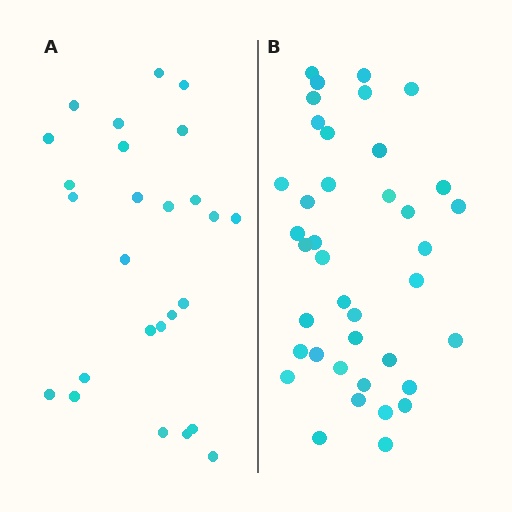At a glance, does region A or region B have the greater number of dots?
Region B (the right region) has more dots.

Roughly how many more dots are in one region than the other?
Region B has approximately 15 more dots than region A.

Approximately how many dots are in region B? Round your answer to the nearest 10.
About 40 dots. (The exact count is 39, which rounds to 40.)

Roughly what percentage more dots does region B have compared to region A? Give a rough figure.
About 50% more.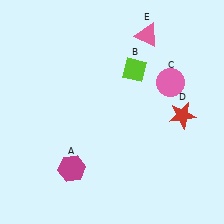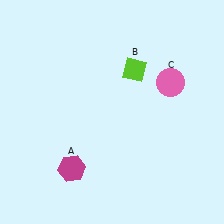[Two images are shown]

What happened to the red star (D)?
The red star (D) was removed in Image 2. It was in the bottom-right area of Image 1.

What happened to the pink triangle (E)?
The pink triangle (E) was removed in Image 2. It was in the top-right area of Image 1.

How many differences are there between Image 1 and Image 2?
There are 2 differences between the two images.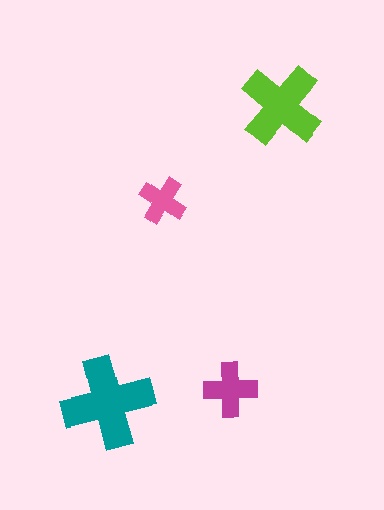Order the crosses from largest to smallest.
the teal one, the lime one, the magenta one, the pink one.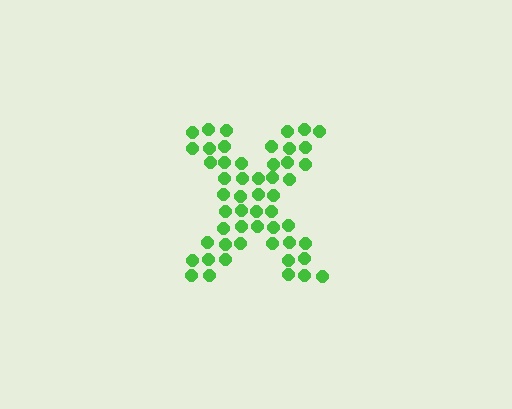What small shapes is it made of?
It is made of small circles.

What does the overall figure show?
The overall figure shows the letter X.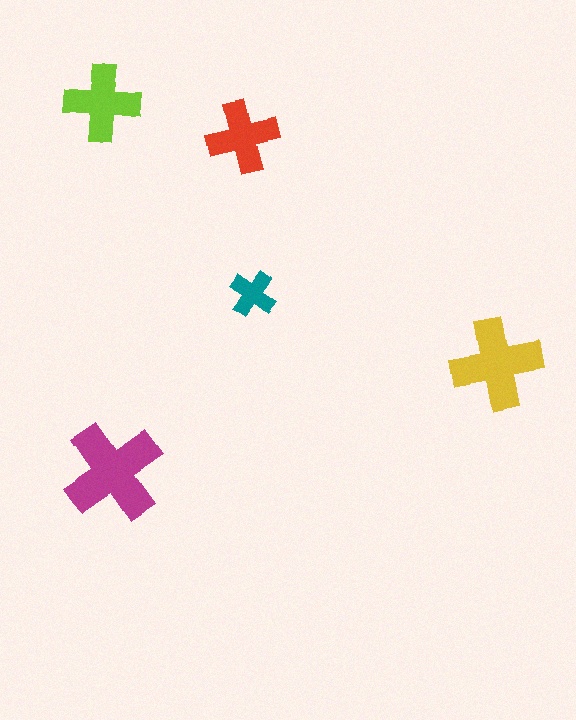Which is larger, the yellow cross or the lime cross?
The yellow one.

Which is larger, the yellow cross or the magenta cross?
The magenta one.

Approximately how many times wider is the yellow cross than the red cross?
About 1.5 times wider.